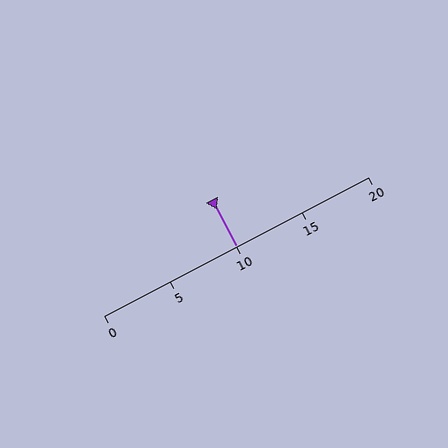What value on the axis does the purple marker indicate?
The marker indicates approximately 10.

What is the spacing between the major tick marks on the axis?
The major ticks are spaced 5 apart.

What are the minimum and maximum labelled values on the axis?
The axis runs from 0 to 20.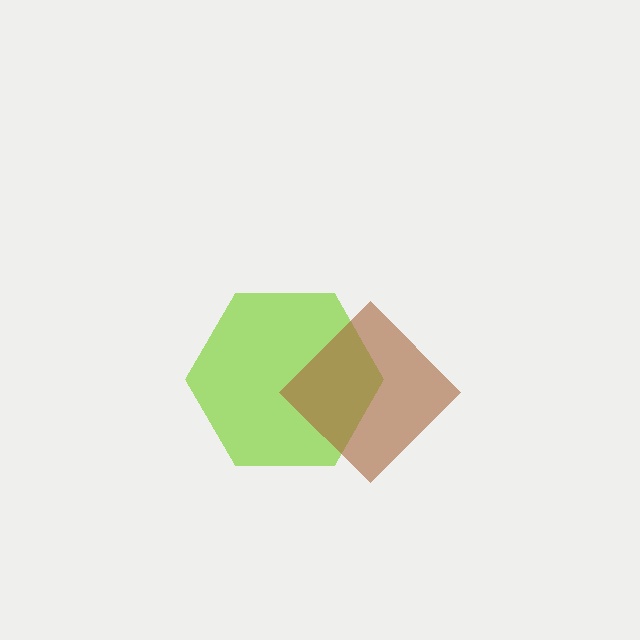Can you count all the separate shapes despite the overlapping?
Yes, there are 2 separate shapes.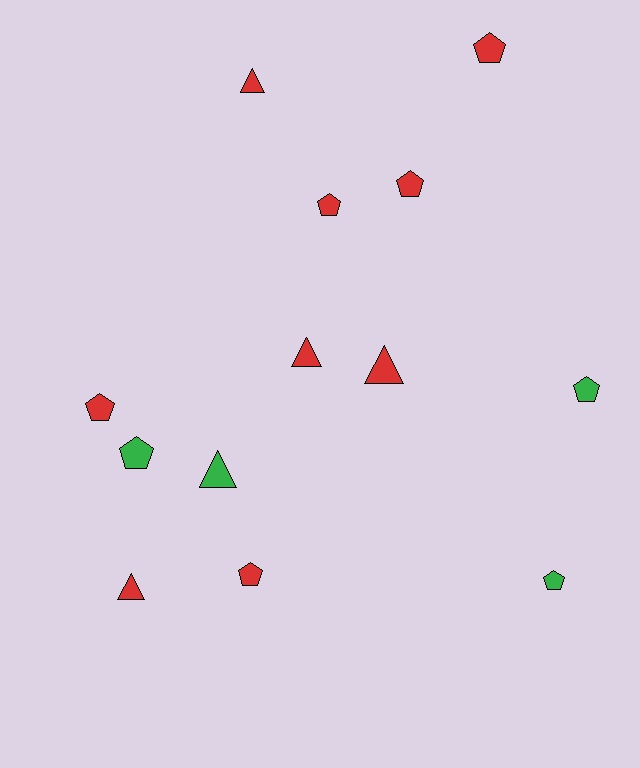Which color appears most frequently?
Red, with 9 objects.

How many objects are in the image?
There are 13 objects.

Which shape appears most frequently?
Pentagon, with 8 objects.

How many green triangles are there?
There is 1 green triangle.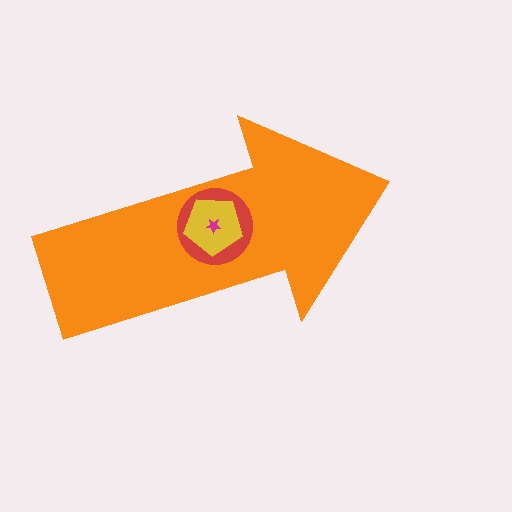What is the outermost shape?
The orange arrow.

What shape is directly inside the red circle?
The yellow pentagon.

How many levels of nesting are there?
4.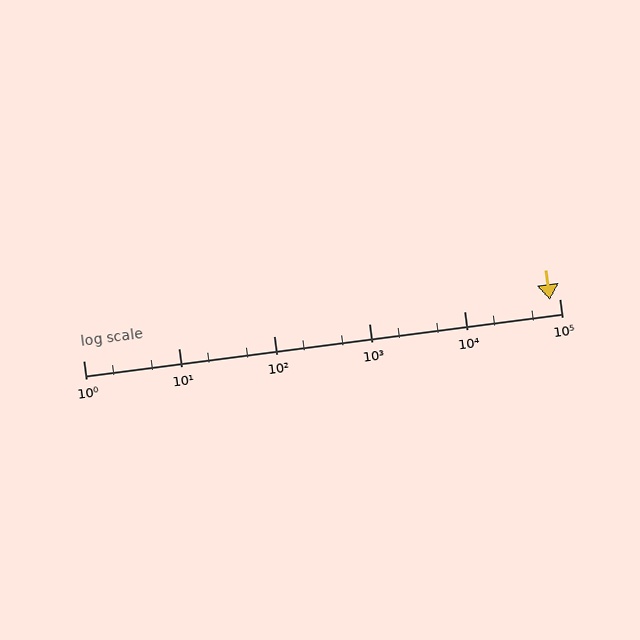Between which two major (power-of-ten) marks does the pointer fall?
The pointer is between 10000 and 100000.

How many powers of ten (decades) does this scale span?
The scale spans 5 decades, from 1 to 100000.